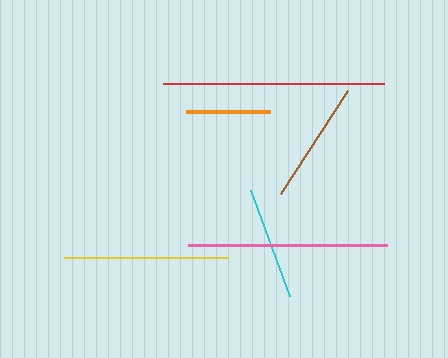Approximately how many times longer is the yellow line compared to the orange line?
The yellow line is approximately 1.9 times the length of the orange line.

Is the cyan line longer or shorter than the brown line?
The brown line is longer than the cyan line.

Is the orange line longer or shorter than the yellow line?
The yellow line is longer than the orange line.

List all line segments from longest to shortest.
From longest to shortest: red, pink, yellow, brown, cyan, orange.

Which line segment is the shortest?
The orange line is the shortest at approximately 84 pixels.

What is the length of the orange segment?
The orange segment is approximately 84 pixels long.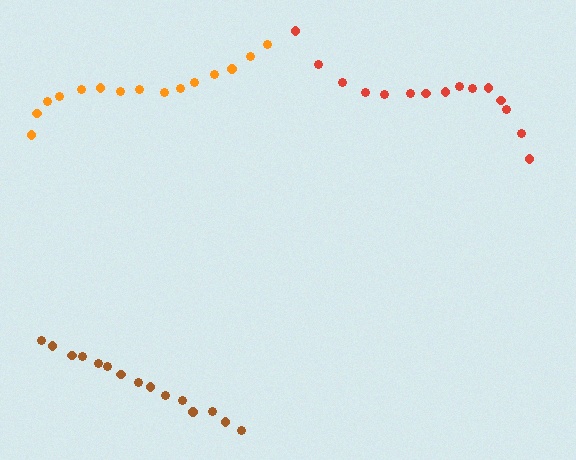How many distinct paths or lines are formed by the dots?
There are 3 distinct paths.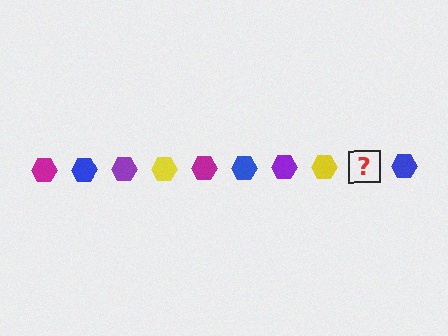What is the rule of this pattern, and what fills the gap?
The rule is that the pattern cycles through magenta, blue, purple, yellow hexagons. The gap should be filled with a magenta hexagon.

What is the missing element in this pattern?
The missing element is a magenta hexagon.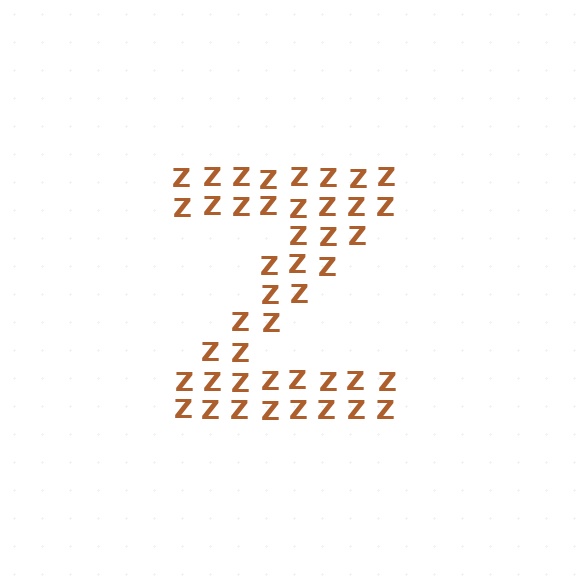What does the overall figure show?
The overall figure shows the letter Z.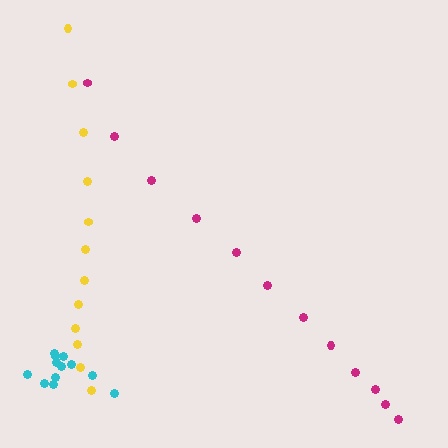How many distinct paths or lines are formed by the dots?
There are 3 distinct paths.